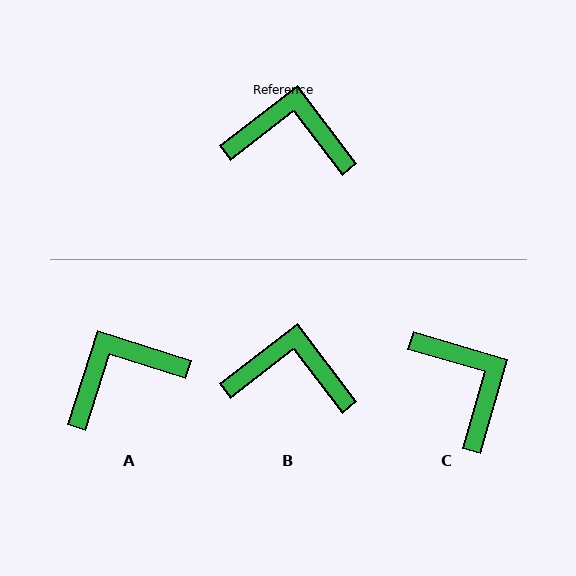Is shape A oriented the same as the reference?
No, it is off by about 35 degrees.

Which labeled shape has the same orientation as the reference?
B.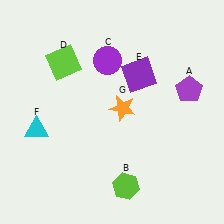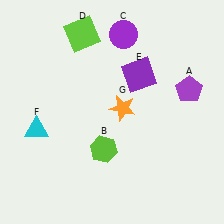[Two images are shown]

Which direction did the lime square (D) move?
The lime square (D) moved up.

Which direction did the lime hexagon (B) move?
The lime hexagon (B) moved up.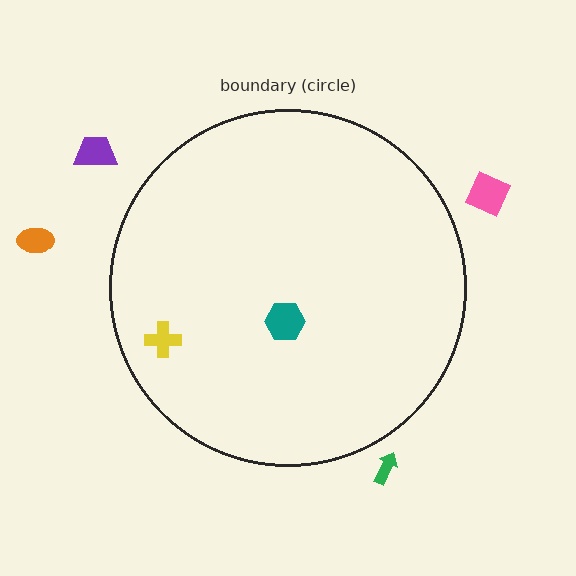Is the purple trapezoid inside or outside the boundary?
Outside.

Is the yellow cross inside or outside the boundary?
Inside.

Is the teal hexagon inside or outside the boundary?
Inside.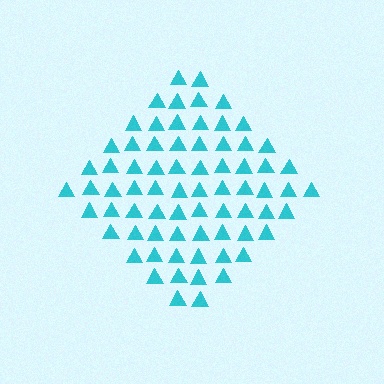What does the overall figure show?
The overall figure shows a diamond.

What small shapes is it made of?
It is made of small triangles.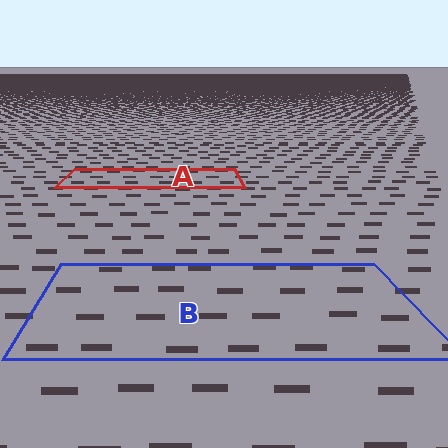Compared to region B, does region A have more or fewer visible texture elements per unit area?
Region A has more texture elements per unit area — they are packed more densely because it is farther away.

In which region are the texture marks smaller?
The texture marks are smaller in region A, because it is farther away.